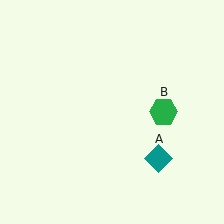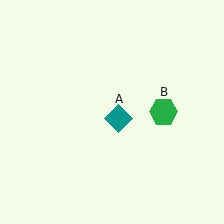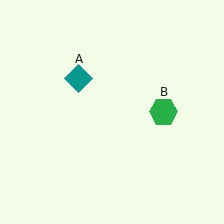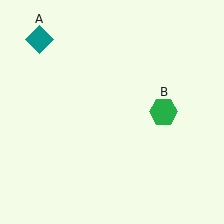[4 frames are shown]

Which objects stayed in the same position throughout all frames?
Green hexagon (object B) remained stationary.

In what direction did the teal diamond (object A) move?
The teal diamond (object A) moved up and to the left.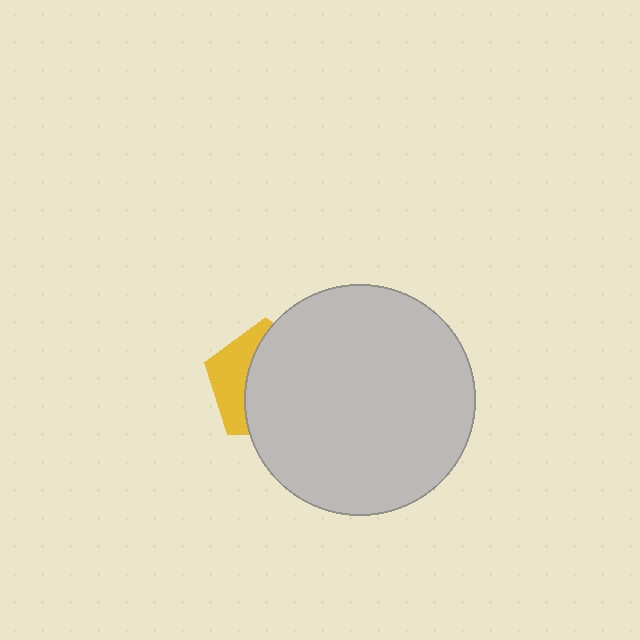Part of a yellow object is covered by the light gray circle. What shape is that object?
It is a pentagon.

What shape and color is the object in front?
The object in front is a light gray circle.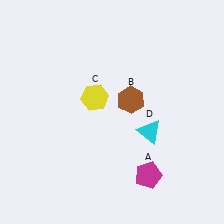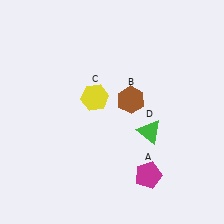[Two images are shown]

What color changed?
The triangle (D) changed from cyan in Image 1 to green in Image 2.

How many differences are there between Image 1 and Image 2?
There is 1 difference between the two images.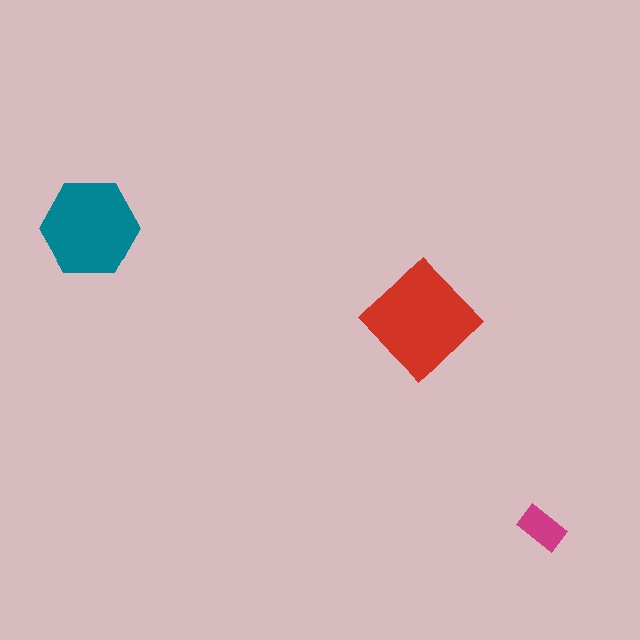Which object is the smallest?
The magenta rectangle.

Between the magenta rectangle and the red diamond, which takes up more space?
The red diamond.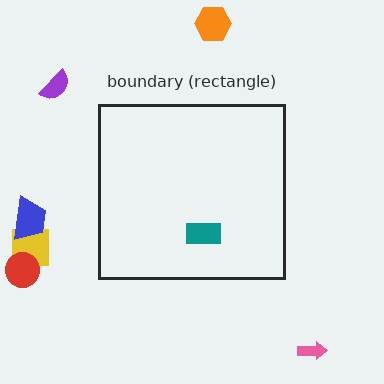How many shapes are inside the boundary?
1 inside, 6 outside.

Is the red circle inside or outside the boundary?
Outside.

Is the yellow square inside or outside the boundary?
Outside.